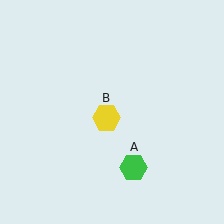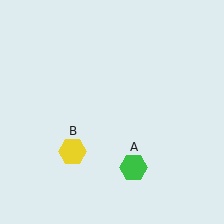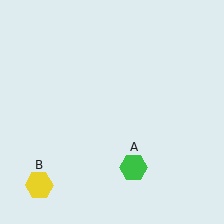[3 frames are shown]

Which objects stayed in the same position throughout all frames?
Green hexagon (object A) remained stationary.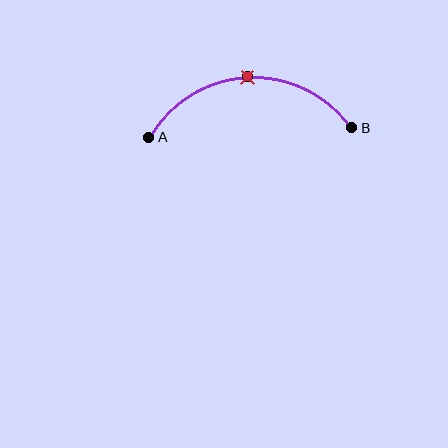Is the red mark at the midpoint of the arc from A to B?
Yes. The red mark lies on the arc at equal arc-length from both A and B — it is the arc midpoint.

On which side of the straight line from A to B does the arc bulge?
The arc bulges above the straight line connecting A and B.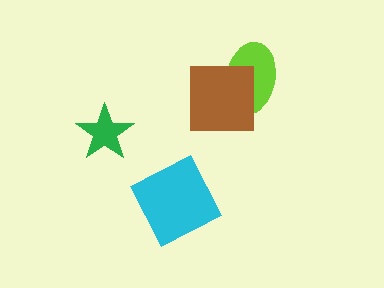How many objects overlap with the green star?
0 objects overlap with the green star.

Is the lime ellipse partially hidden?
Yes, it is partially covered by another shape.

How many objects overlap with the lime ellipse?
1 object overlaps with the lime ellipse.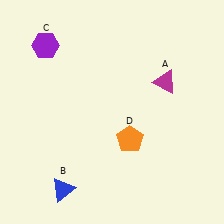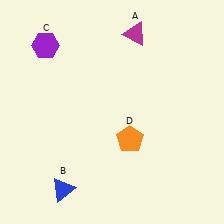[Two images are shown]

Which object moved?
The magenta triangle (A) moved up.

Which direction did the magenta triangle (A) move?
The magenta triangle (A) moved up.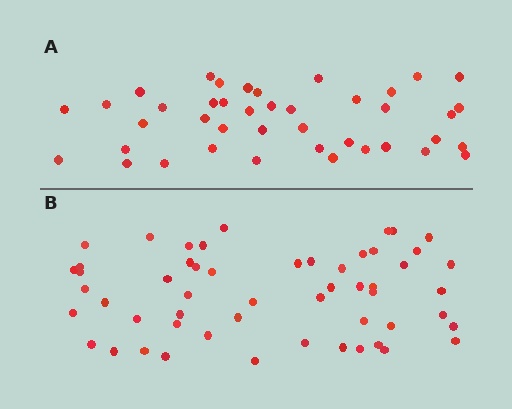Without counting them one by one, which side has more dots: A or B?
Region B (the bottom region) has more dots.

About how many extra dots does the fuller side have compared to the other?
Region B has approximately 15 more dots than region A.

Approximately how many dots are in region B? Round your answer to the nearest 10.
About 50 dots. (The exact count is 54, which rounds to 50.)